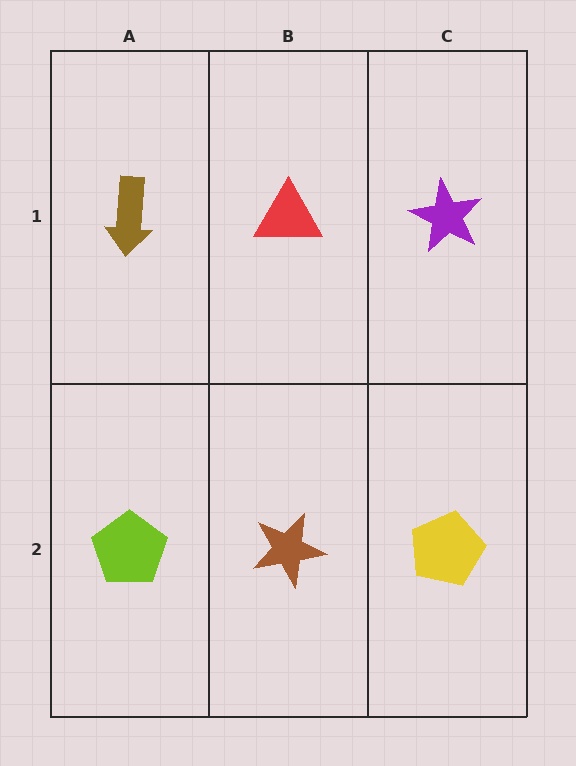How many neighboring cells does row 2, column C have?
2.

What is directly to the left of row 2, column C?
A brown star.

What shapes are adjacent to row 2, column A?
A brown arrow (row 1, column A), a brown star (row 2, column B).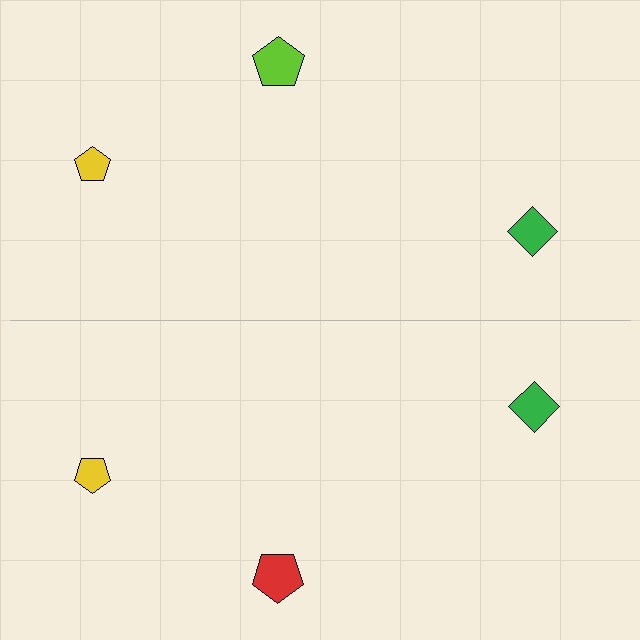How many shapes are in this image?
There are 6 shapes in this image.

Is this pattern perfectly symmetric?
No, the pattern is not perfectly symmetric. The red pentagon on the bottom side breaks the symmetry — its mirror counterpart is lime.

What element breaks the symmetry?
The red pentagon on the bottom side breaks the symmetry — its mirror counterpart is lime.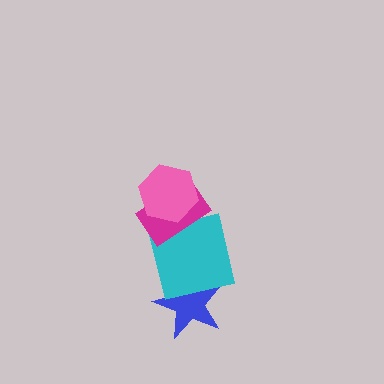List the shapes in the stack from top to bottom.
From top to bottom: the pink hexagon, the magenta rectangle, the cyan square, the blue star.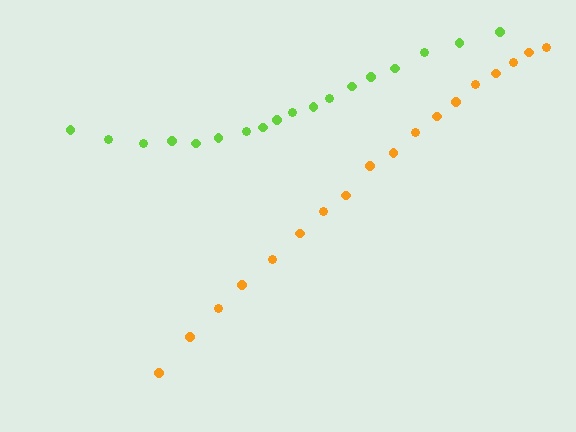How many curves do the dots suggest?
There are 2 distinct paths.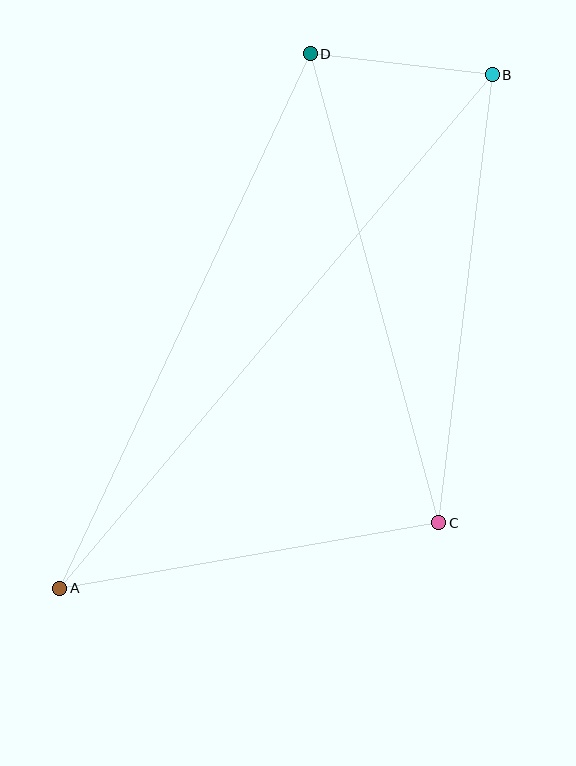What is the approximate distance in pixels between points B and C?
The distance between B and C is approximately 451 pixels.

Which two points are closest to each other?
Points B and D are closest to each other.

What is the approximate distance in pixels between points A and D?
The distance between A and D is approximately 590 pixels.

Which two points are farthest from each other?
Points A and B are farthest from each other.